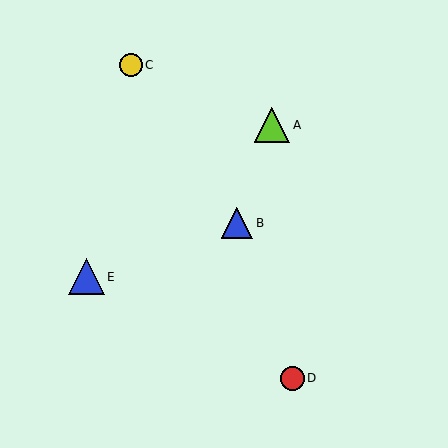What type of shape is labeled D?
Shape D is a red circle.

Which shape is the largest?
The blue triangle (labeled E) is the largest.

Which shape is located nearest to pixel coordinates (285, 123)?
The lime triangle (labeled A) at (272, 125) is nearest to that location.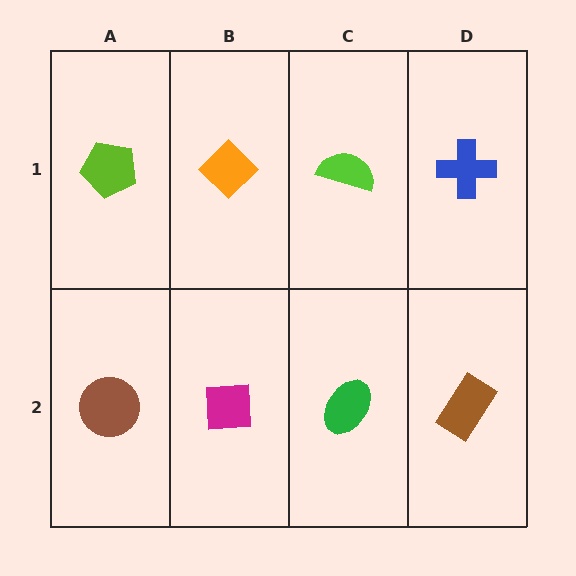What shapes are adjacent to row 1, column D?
A brown rectangle (row 2, column D), a lime semicircle (row 1, column C).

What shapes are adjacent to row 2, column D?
A blue cross (row 1, column D), a green ellipse (row 2, column C).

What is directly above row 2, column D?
A blue cross.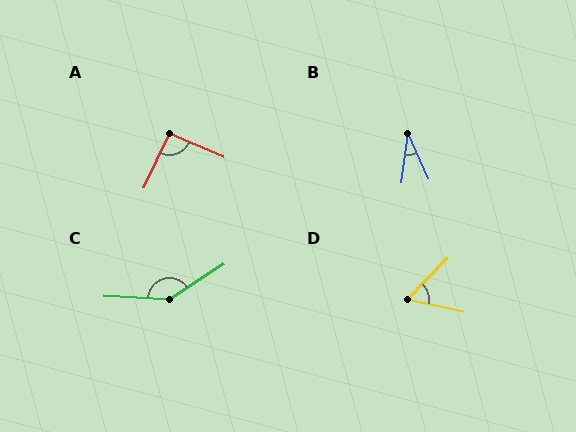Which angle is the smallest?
B, at approximately 31 degrees.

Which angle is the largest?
C, at approximately 143 degrees.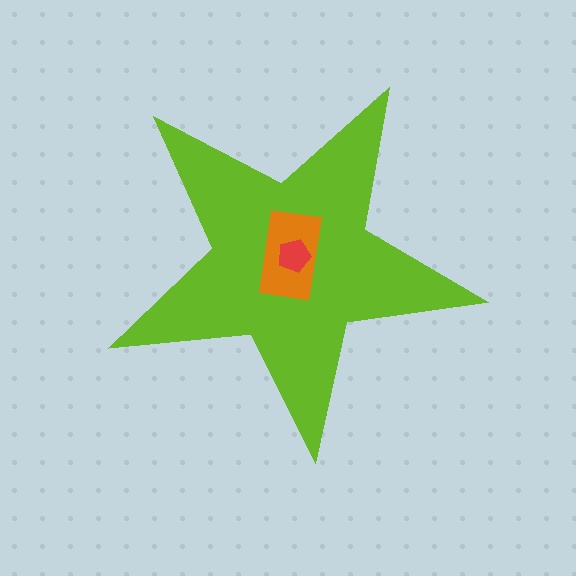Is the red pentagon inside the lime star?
Yes.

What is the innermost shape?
The red pentagon.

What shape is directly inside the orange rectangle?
The red pentagon.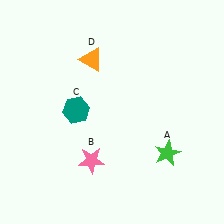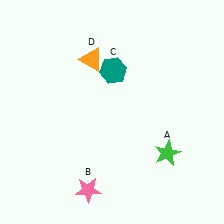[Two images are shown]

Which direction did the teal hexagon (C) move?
The teal hexagon (C) moved up.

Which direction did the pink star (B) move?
The pink star (B) moved down.